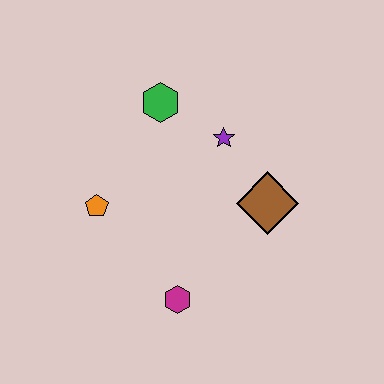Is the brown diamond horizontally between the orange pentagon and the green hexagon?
No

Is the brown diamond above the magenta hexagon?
Yes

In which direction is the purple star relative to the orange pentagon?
The purple star is to the right of the orange pentagon.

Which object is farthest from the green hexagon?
The magenta hexagon is farthest from the green hexagon.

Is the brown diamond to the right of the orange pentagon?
Yes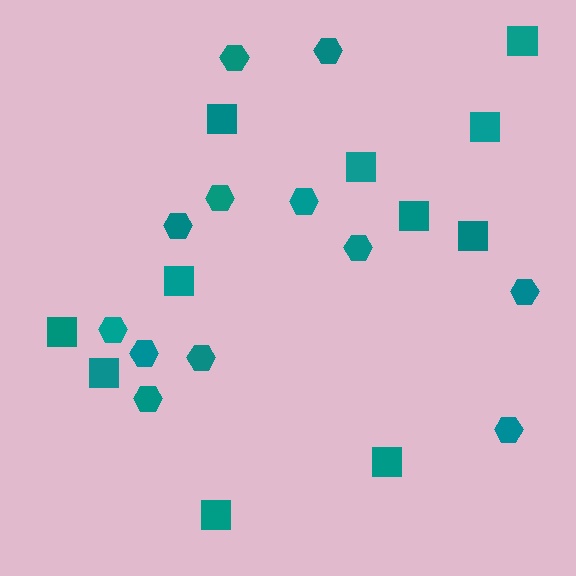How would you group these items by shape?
There are 2 groups: one group of hexagons (12) and one group of squares (11).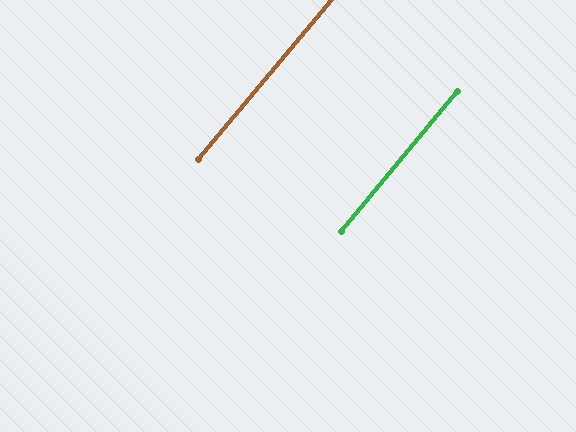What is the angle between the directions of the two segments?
Approximately 0 degrees.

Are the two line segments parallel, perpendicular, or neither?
Parallel — their directions differ by only 0.3°.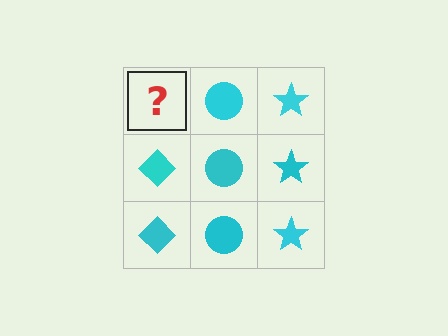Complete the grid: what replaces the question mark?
The question mark should be replaced with a cyan diamond.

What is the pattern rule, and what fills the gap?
The rule is that each column has a consistent shape. The gap should be filled with a cyan diamond.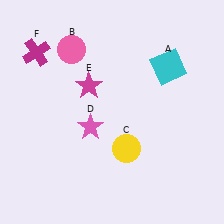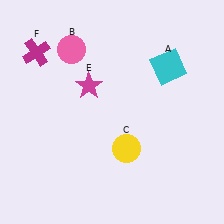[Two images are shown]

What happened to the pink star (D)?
The pink star (D) was removed in Image 2. It was in the bottom-left area of Image 1.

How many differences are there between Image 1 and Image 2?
There is 1 difference between the two images.